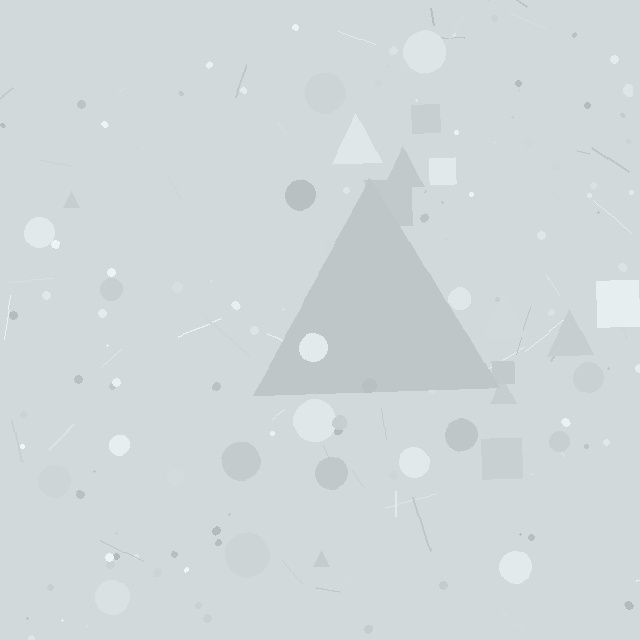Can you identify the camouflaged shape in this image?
The camouflaged shape is a triangle.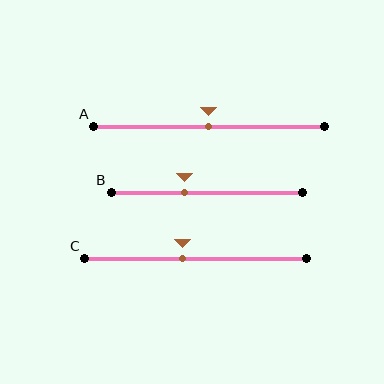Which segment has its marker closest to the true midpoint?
Segment A has its marker closest to the true midpoint.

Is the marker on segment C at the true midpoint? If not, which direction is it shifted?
No, the marker on segment C is shifted to the left by about 6% of the segment length.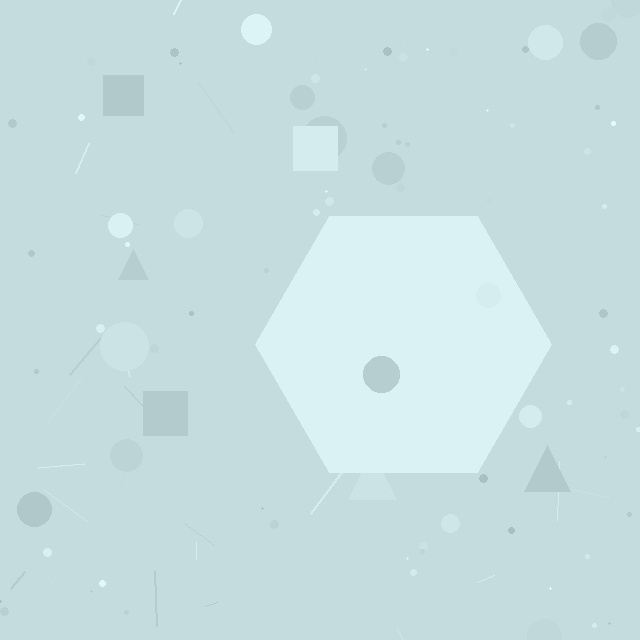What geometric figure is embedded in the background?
A hexagon is embedded in the background.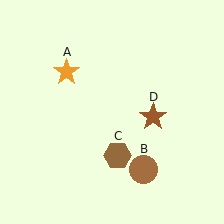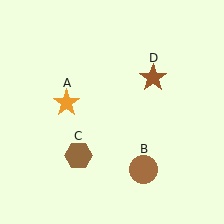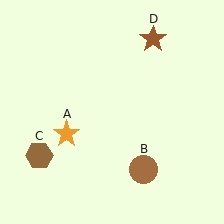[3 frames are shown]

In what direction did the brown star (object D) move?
The brown star (object D) moved up.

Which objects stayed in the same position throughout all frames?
Brown circle (object B) remained stationary.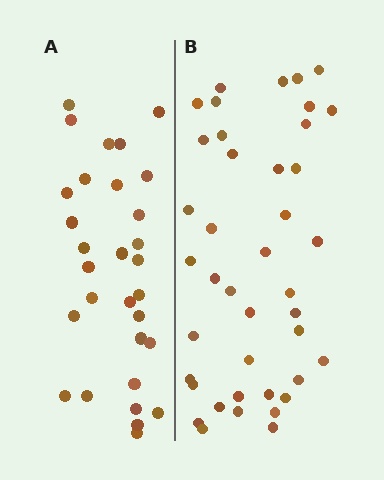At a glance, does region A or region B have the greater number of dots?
Region B (the right region) has more dots.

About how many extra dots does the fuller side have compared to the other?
Region B has roughly 12 or so more dots than region A.